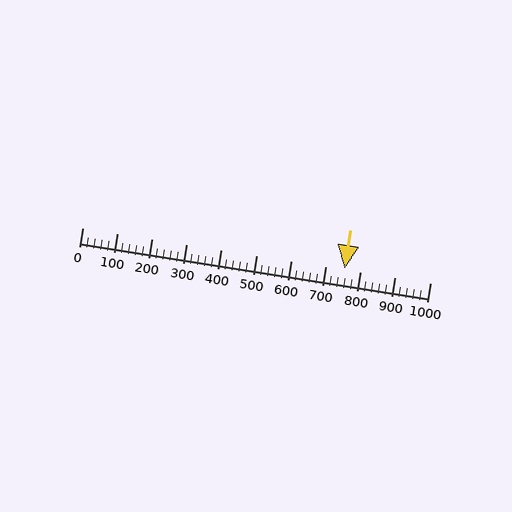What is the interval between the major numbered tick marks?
The major tick marks are spaced 100 units apart.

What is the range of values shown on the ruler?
The ruler shows values from 0 to 1000.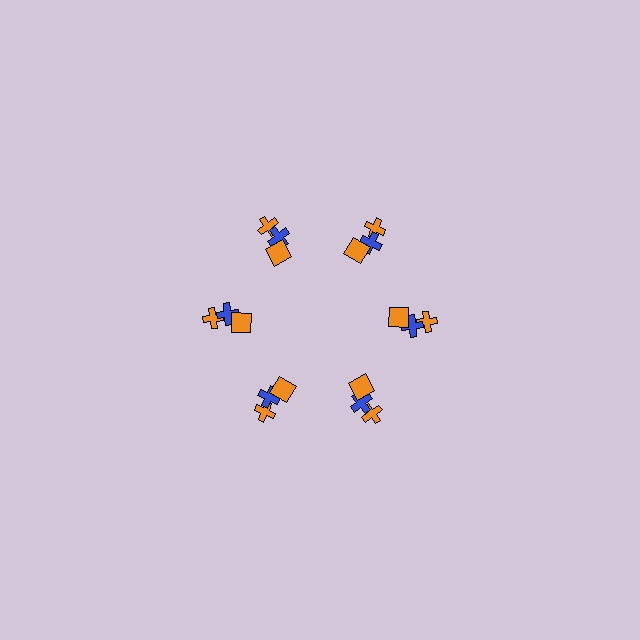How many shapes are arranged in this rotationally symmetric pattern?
There are 18 shapes, arranged in 6 groups of 3.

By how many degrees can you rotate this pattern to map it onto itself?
The pattern maps onto itself every 60 degrees of rotation.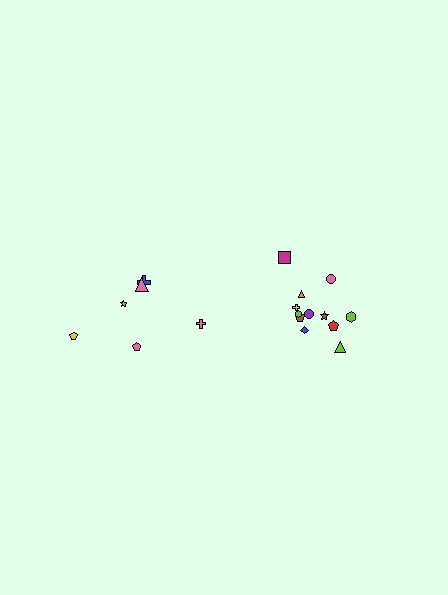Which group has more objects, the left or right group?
The right group.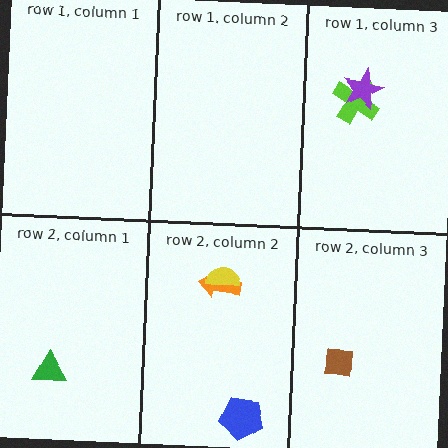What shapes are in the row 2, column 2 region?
The orange arrow, the blue pentagon, the yellow semicircle.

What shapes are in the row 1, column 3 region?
The lime cross, the purple star.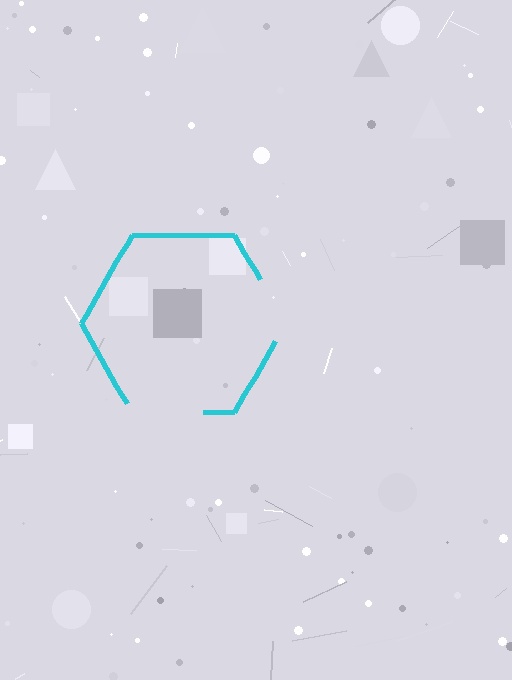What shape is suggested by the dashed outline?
The dashed outline suggests a hexagon.